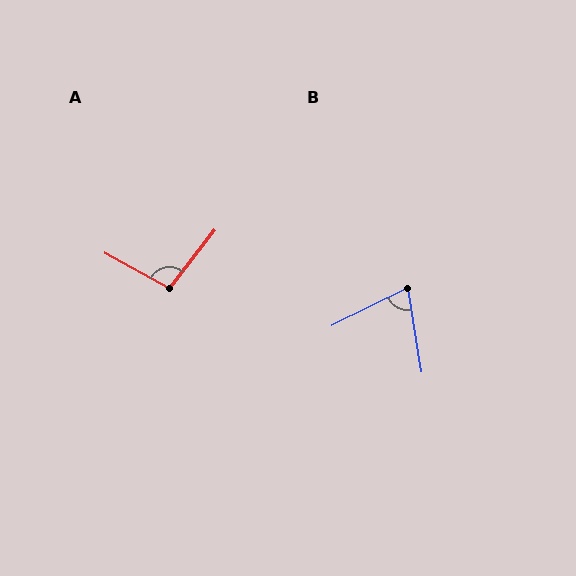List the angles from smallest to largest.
B (72°), A (99°).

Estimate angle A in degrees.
Approximately 99 degrees.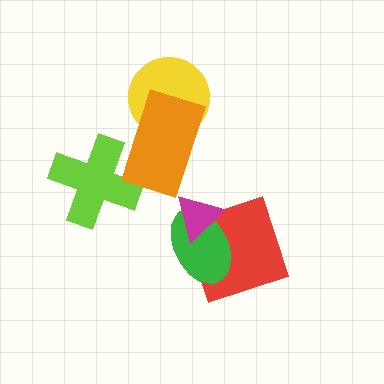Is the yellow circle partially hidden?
Yes, it is partially covered by another shape.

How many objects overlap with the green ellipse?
2 objects overlap with the green ellipse.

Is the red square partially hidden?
Yes, it is partially covered by another shape.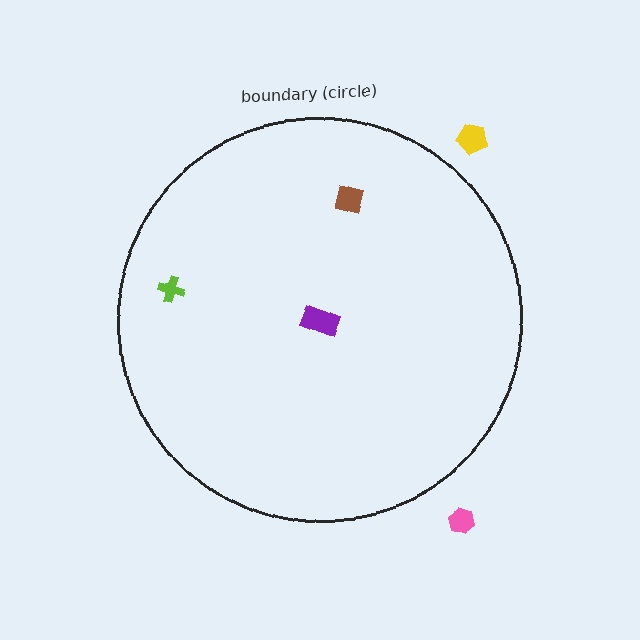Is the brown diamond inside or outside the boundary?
Inside.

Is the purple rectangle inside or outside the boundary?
Inside.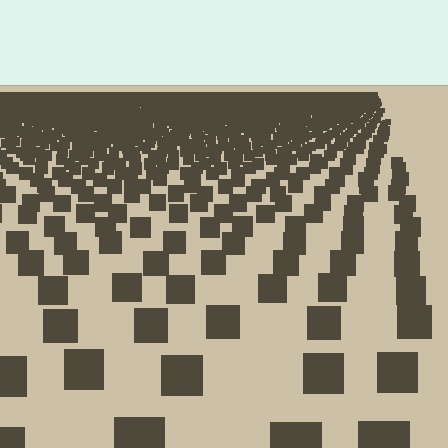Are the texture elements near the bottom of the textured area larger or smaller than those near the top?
Larger. Near the bottom, elements are closer to the viewer and appear at a bigger on-screen size.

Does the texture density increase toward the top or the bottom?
Density increases toward the top.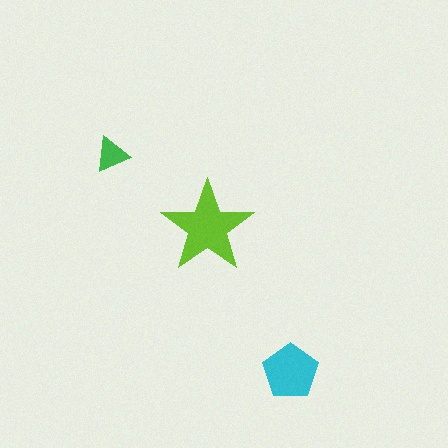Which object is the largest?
The lime star.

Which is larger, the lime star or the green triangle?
The lime star.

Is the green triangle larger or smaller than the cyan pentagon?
Smaller.